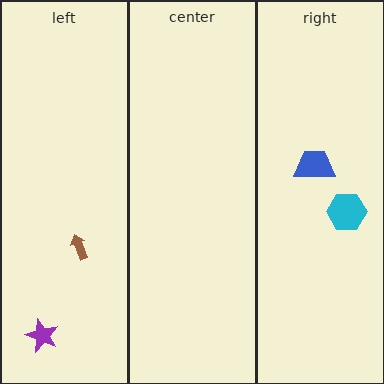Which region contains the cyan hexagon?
The right region.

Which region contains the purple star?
The left region.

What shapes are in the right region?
The cyan hexagon, the blue trapezoid.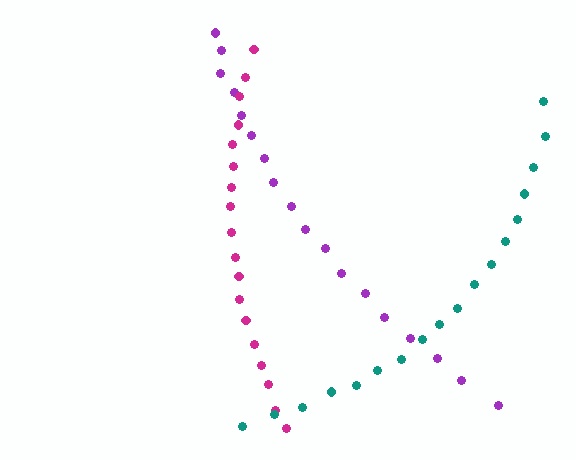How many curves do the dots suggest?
There are 3 distinct paths.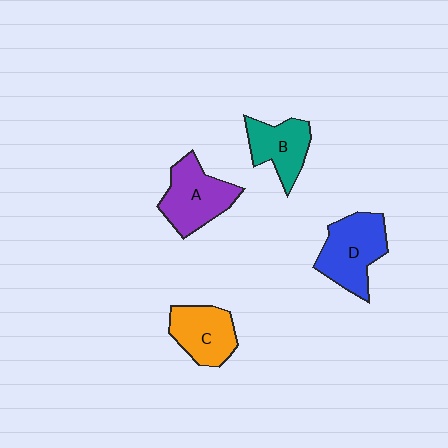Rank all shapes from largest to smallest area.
From largest to smallest: D (blue), A (purple), C (orange), B (teal).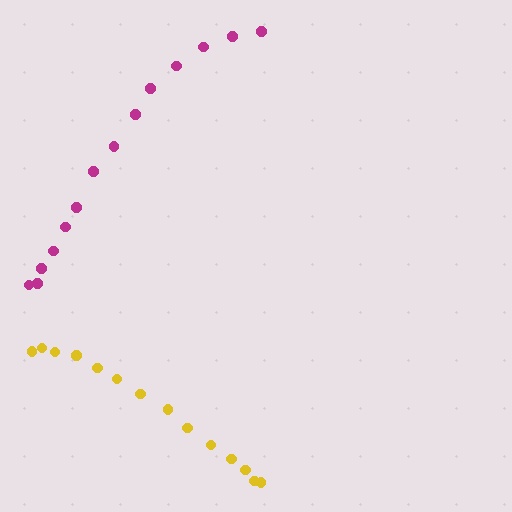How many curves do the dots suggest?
There are 2 distinct paths.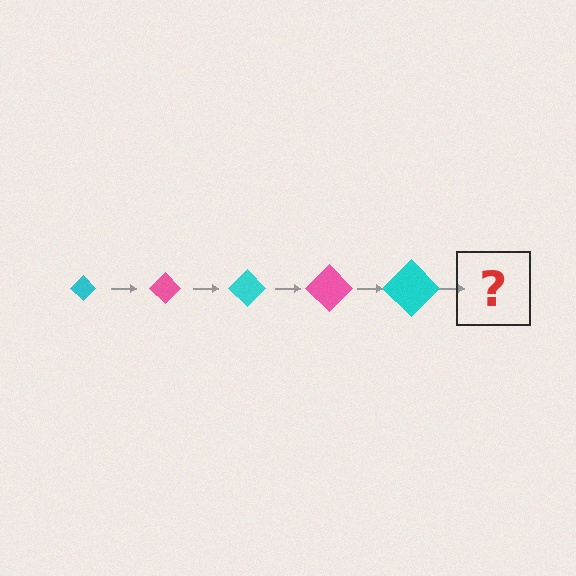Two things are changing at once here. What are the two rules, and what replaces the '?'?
The two rules are that the diamond grows larger each step and the color cycles through cyan and pink. The '?' should be a pink diamond, larger than the previous one.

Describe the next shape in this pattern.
It should be a pink diamond, larger than the previous one.